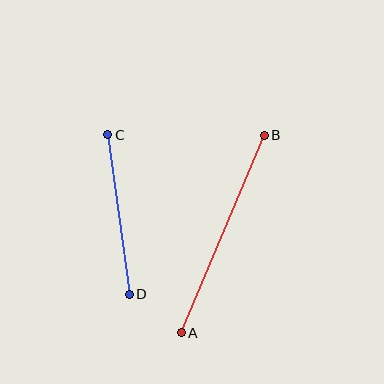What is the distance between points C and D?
The distance is approximately 161 pixels.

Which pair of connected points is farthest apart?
Points A and B are farthest apart.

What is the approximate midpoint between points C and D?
The midpoint is at approximately (119, 215) pixels.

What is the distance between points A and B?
The distance is approximately 214 pixels.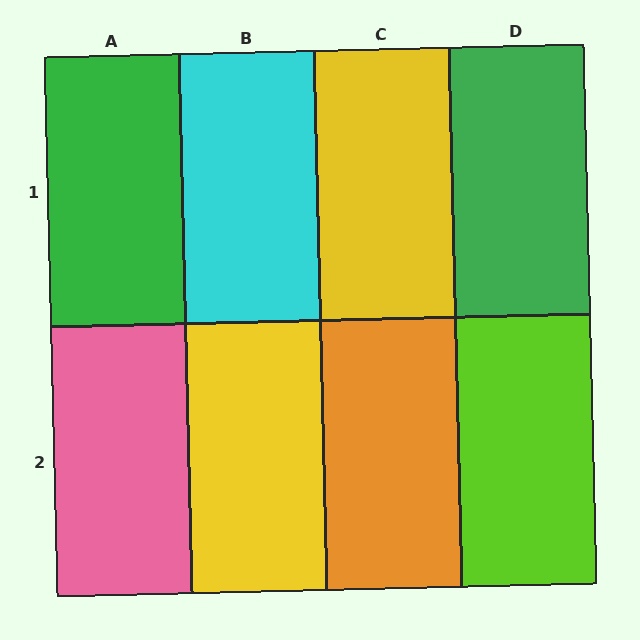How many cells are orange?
1 cell is orange.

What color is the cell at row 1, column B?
Cyan.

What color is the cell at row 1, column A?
Green.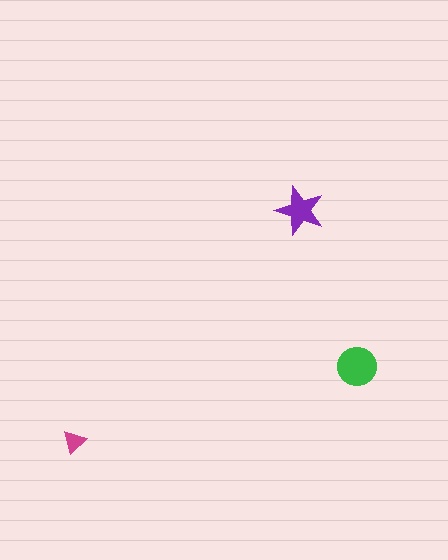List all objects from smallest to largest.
The magenta triangle, the purple star, the green circle.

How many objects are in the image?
There are 3 objects in the image.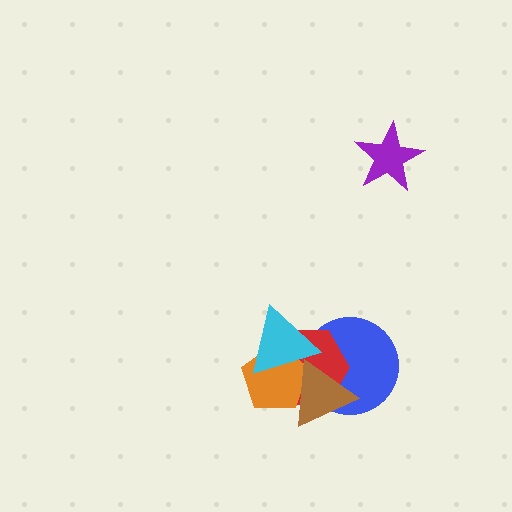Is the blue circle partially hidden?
Yes, it is partially covered by another shape.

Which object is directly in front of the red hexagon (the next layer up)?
The orange pentagon is directly in front of the red hexagon.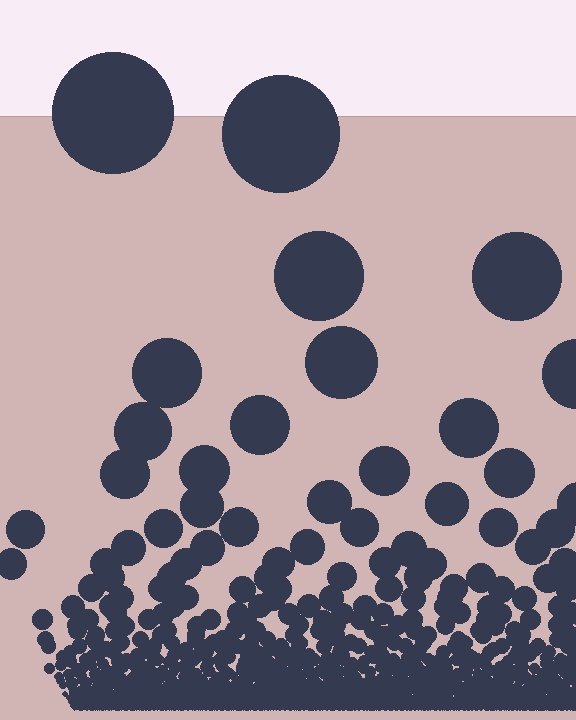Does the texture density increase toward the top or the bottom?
Density increases toward the bottom.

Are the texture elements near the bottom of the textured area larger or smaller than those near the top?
Smaller. The gradient is inverted — elements near the bottom are smaller and denser.